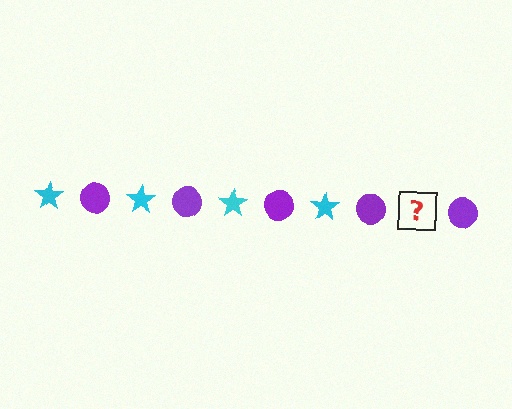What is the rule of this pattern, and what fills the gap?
The rule is that the pattern alternates between cyan star and purple circle. The gap should be filled with a cyan star.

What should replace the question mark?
The question mark should be replaced with a cyan star.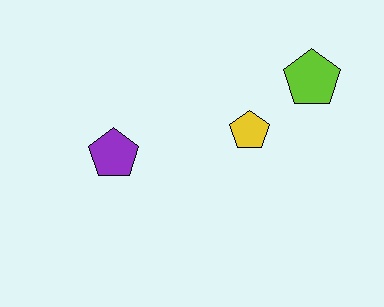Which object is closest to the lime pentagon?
The yellow pentagon is closest to the lime pentagon.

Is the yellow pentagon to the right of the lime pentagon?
No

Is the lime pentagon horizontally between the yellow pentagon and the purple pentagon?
No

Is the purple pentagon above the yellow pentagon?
No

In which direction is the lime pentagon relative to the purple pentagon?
The lime pentagon is to the right of the purple pentagon.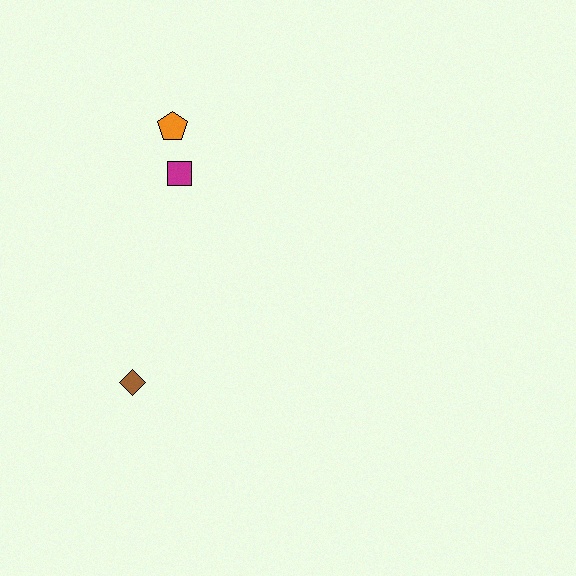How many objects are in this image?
There are 3 objects.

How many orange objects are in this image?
There is 1 orange object.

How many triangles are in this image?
There are no triangles.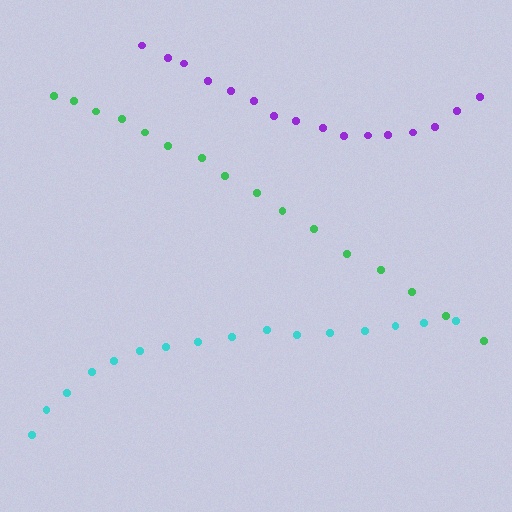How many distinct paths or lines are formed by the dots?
There are 3 distinct paths.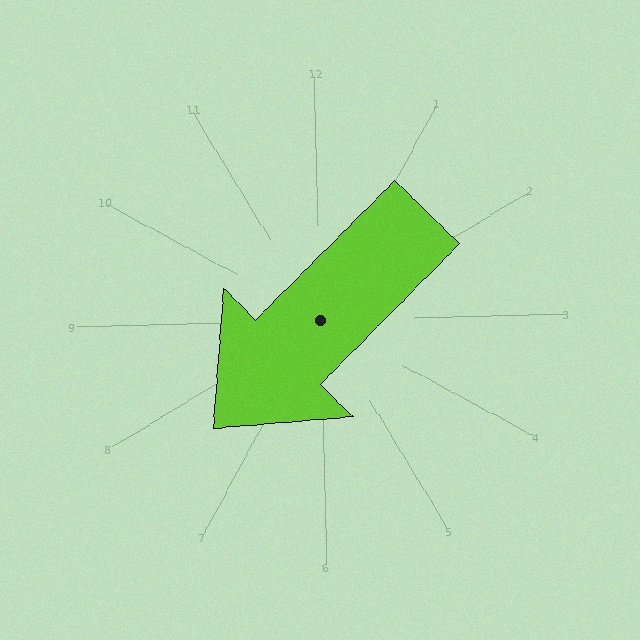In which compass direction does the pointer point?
Southwest.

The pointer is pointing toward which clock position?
Roughly 8 o'clock.